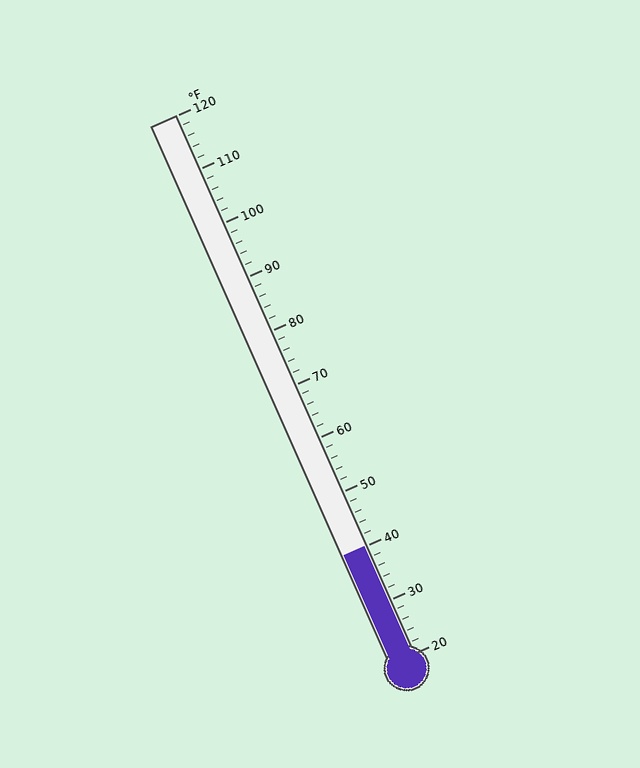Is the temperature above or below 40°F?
The temperature is at 40°F.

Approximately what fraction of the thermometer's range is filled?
The thermometer is filled to approximately 20% of its range.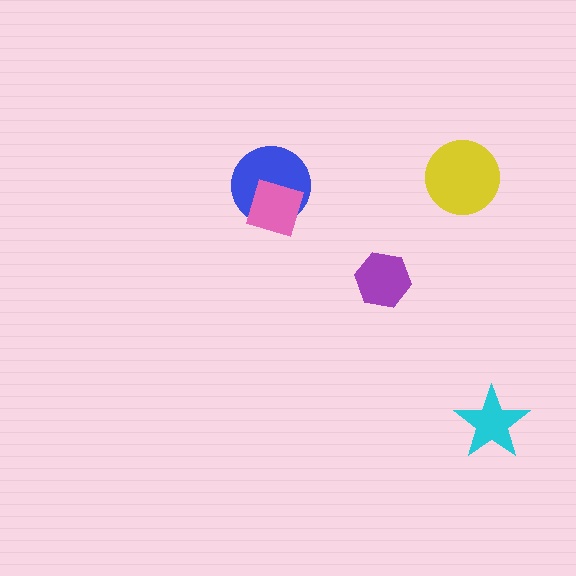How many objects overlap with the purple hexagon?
0 objects overlap with the purple hexagon.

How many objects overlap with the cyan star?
0 objects overlap with the cyan star.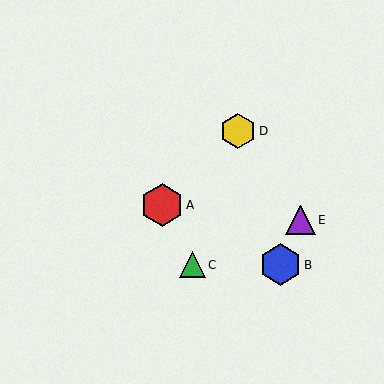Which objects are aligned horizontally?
Objects B, C are aligned horizontally.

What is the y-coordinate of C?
Object C is at y≈265.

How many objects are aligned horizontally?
2 objects (B, C) are aligned horizontally.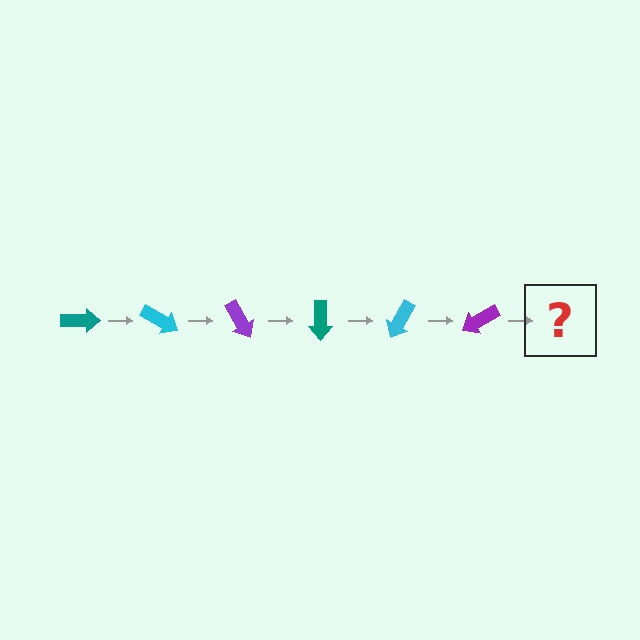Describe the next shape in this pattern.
It should be a teal arrow, rotated 180 degrees from the start.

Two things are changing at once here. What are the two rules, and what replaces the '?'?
The two rules are that it rotates 30 degrees each step and the color cycles through teal, cyan, and purple. The '?' should be a teal arrow, rotated 180 degrees from the start.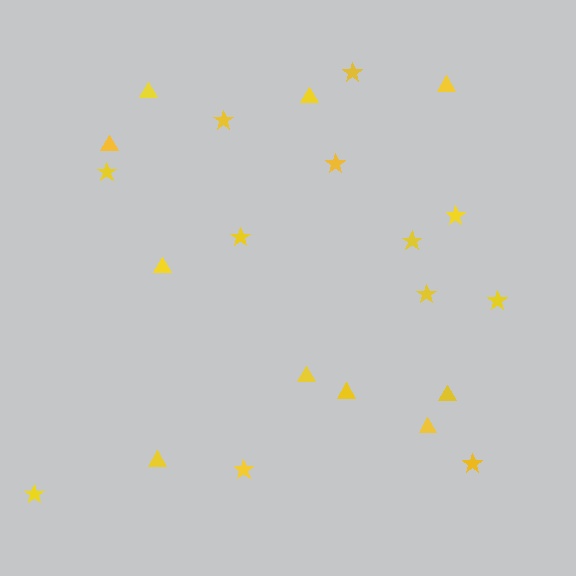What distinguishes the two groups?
There are 2 groups: one group of triangles (10) and one group of stars (12).